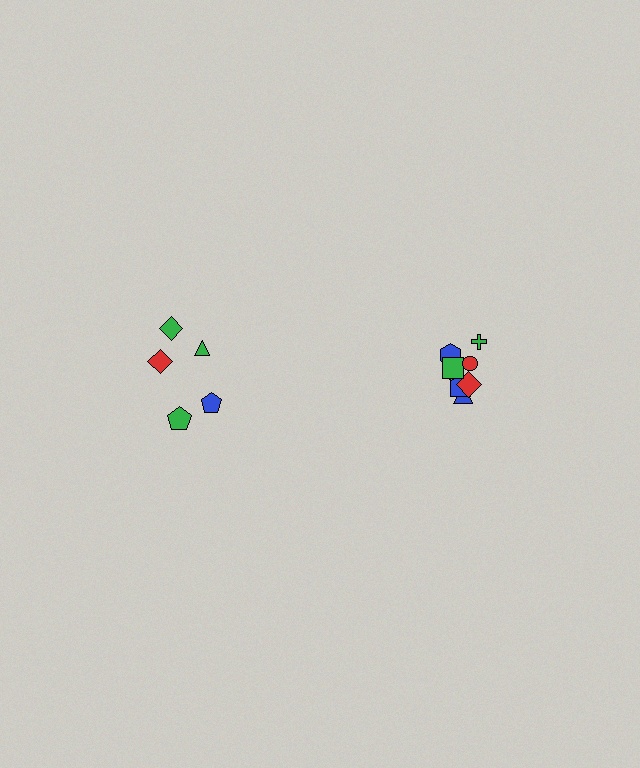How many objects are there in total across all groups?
There are 13 objects.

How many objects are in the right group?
There are 8 objects.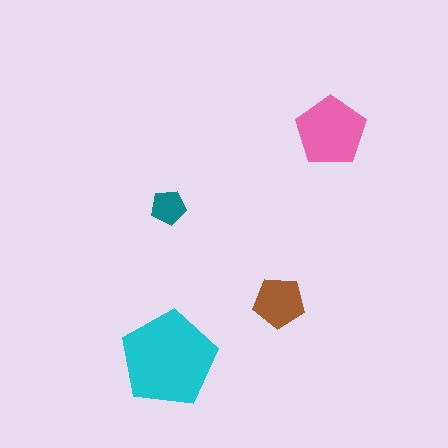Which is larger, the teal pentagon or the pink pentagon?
The pink one.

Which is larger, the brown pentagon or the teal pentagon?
The brown one.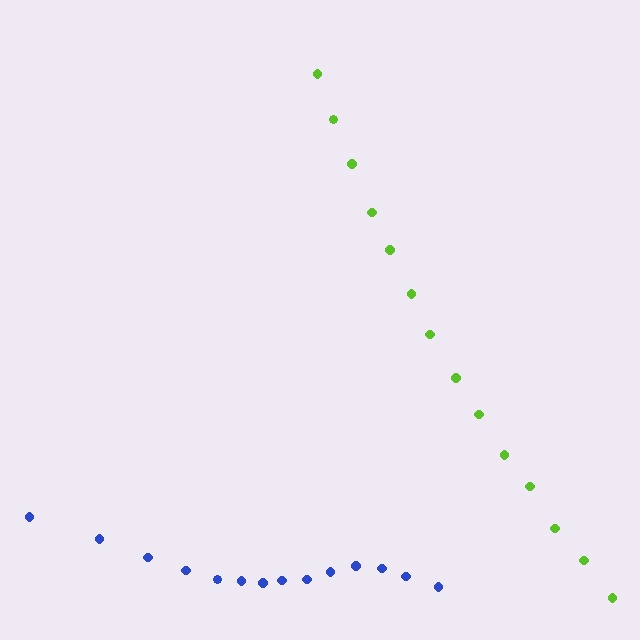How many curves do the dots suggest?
There are 2 distinct paths.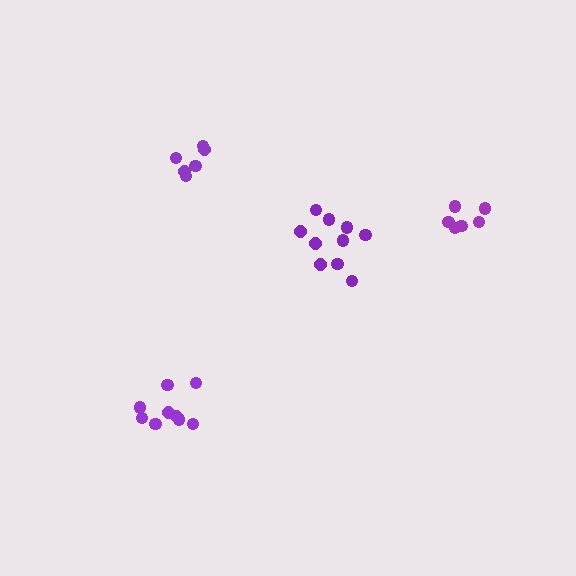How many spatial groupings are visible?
There are 4 spatial groupings.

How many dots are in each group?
Group 1: 10 dots, Group 2: 9 dots, Group 3: 6 dots, Group 4: 6 dots (31 total).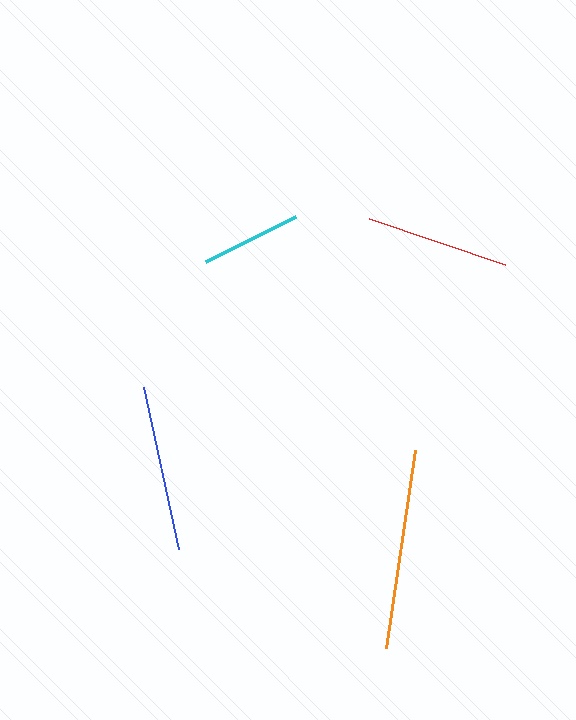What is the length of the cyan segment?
The cyan segment is approximately 100 pixels long.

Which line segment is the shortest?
The cyan line is the shortest at approximately 100 pixels.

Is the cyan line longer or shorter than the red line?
The red line is longer than the cyan line.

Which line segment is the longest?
The orange line is the longest at approximately 200 pixels.